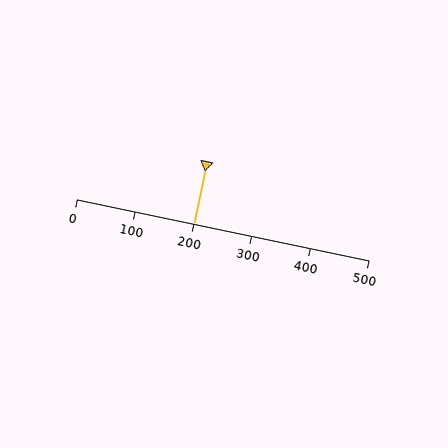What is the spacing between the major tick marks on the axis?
The major ticks are spaced 100 apart.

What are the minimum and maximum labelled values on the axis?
The axis runs from 0 to 500.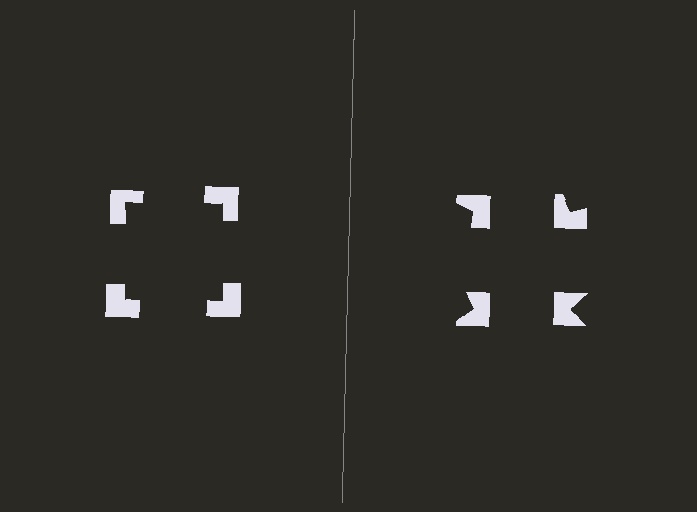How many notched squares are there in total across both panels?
8 — 4 on each side.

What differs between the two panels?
The notched squares are positioned identically on both sides; only the wedge orientations differ. On the left they align to a square; on the right they are misaligned.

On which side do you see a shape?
An illusory square appears on the left side. On the right side the wedge cuts are rotated, so no coherent shape forms.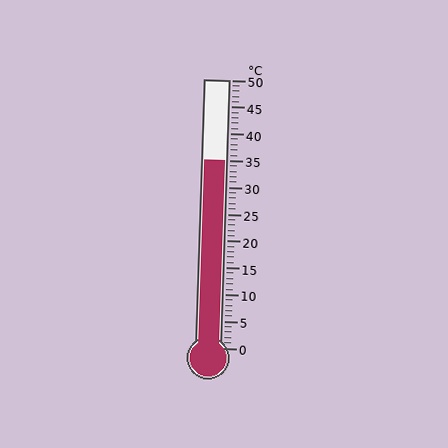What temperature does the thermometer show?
The thermometer shows approximately 35°C.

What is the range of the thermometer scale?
The thermometer scale ranges from 0°C to 50°C.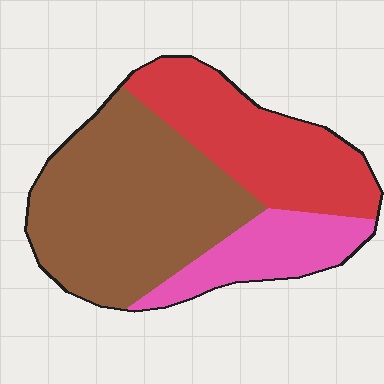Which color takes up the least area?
Pink, at roughly 20%.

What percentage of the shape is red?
Red covers about 30% of the shape.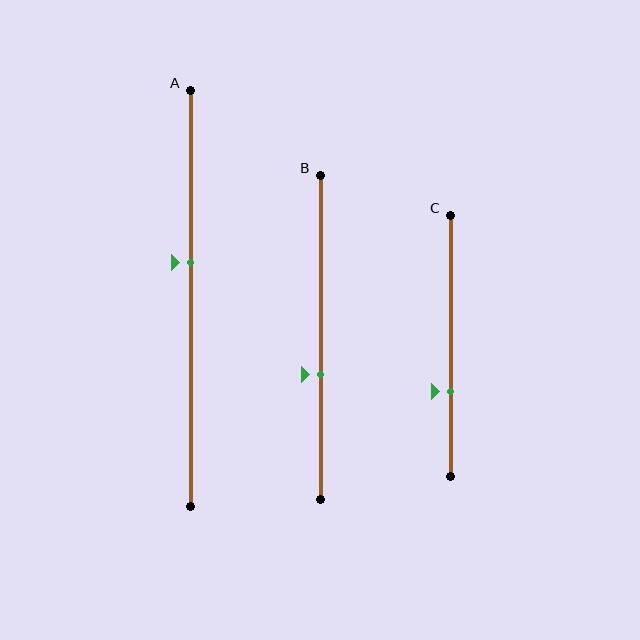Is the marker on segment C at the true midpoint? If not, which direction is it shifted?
No, the marker on segment C is shifted downward by about 17% of the segment length.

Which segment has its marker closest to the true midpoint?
Segment A has its marker closest to the true midpoint.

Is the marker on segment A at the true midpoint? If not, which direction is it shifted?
No, the marker on segment A is shifted upward by about 9% of the segment length.